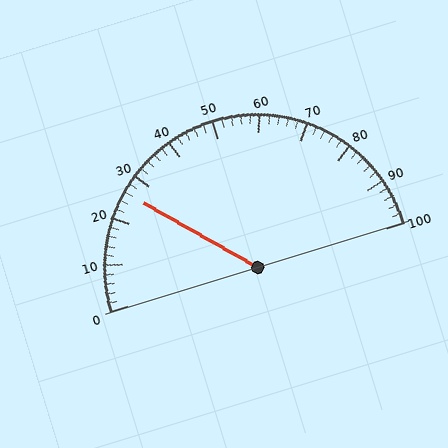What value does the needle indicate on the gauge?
The needle indicates approximately 26.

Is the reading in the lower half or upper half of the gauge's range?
The reading is in the lower half of the range (0 to 100).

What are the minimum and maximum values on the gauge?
The gauge ranges from 0 to 100.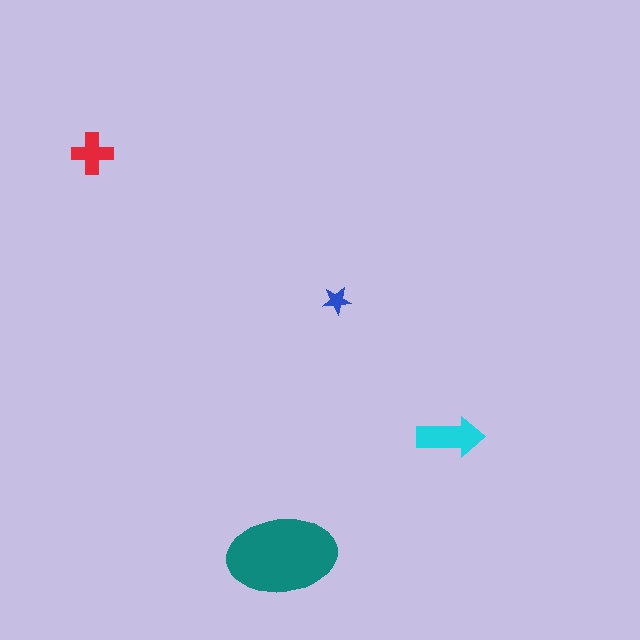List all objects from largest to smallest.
The teal ellipse, the cyan arrow, the red cross, the blue star.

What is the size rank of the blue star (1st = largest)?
4th.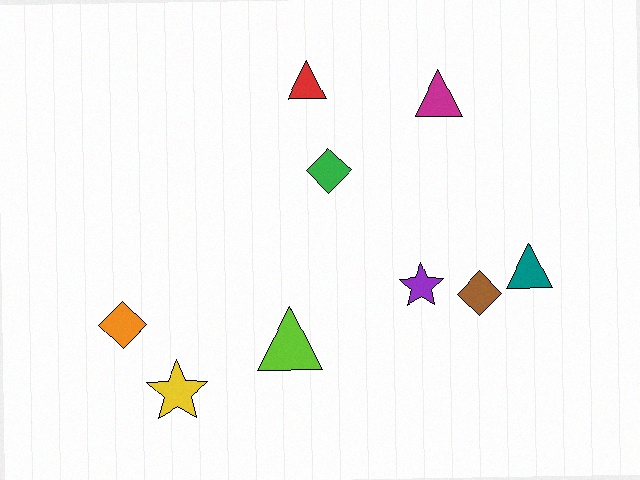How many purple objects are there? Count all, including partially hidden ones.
There is 1 purple object.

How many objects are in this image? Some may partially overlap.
There are 9 objects.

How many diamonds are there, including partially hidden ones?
There are 3 diamonds.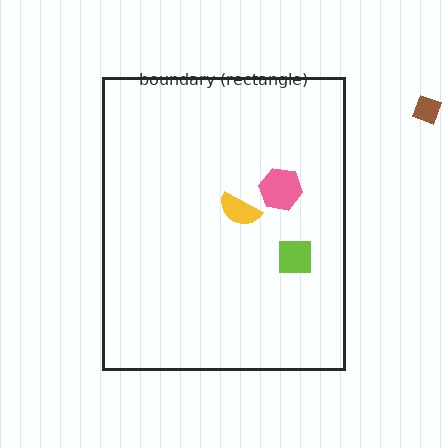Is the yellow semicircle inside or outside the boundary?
Inside.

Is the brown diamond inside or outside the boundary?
Outside.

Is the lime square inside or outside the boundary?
Inside.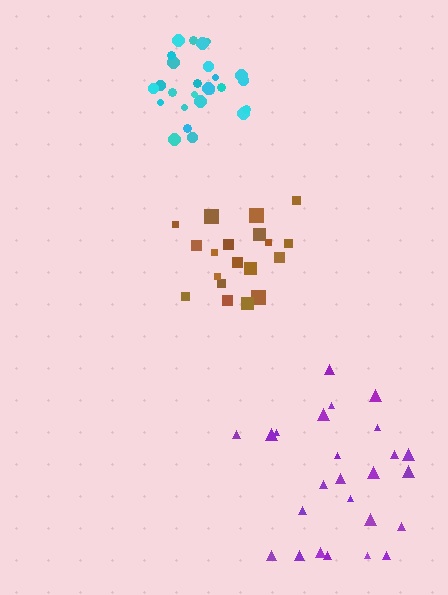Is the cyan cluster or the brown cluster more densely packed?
Cyan.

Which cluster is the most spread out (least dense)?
Purple.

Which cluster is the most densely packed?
Cyan.